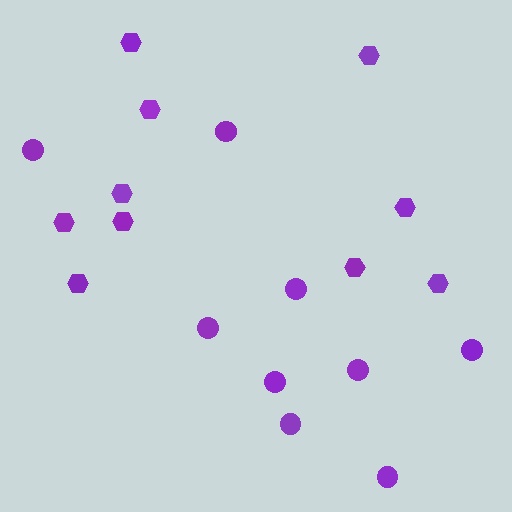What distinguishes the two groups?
There are 2 groups: one group of hexagons (10) and one group of circles (9).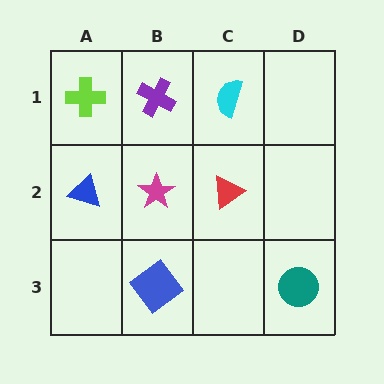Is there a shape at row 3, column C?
No, that cell is empty.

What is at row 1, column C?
A cyan semicircle.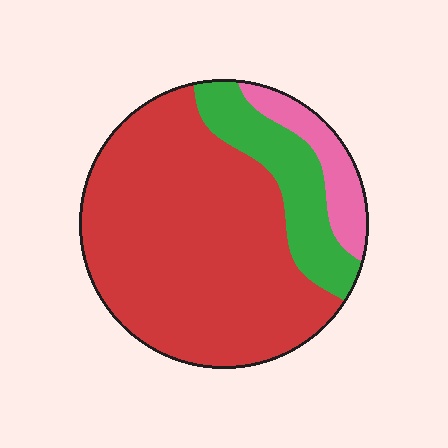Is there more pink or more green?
Green.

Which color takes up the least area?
Pink, at roughly 10%.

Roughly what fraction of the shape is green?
Green takes up about one sixth (1/6) of the shape.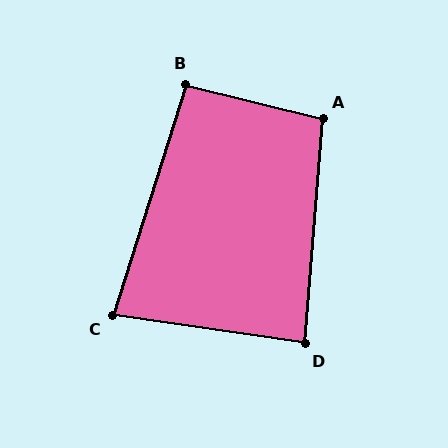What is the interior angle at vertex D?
Approximately 86 degrees (approximately right).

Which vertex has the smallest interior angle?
C, at approximately 81 degrees.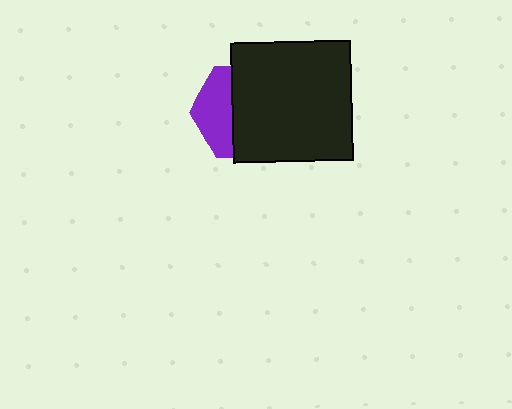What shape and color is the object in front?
The object in front is a black square.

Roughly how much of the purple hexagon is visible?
A small part of it is visible (roughly 37%).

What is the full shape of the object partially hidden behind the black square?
The partially hidden object is a purple hexagon.